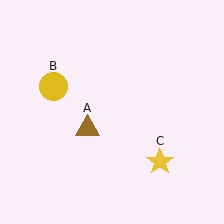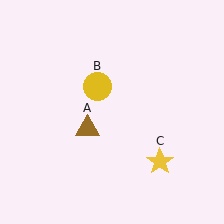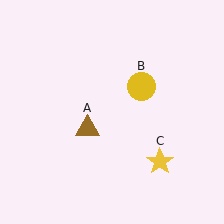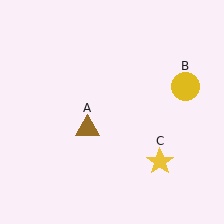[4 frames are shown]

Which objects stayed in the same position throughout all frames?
Brown triangle (object A) and yellow star (object C) remained stationary.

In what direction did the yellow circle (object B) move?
The yellow circle (object B) moved right.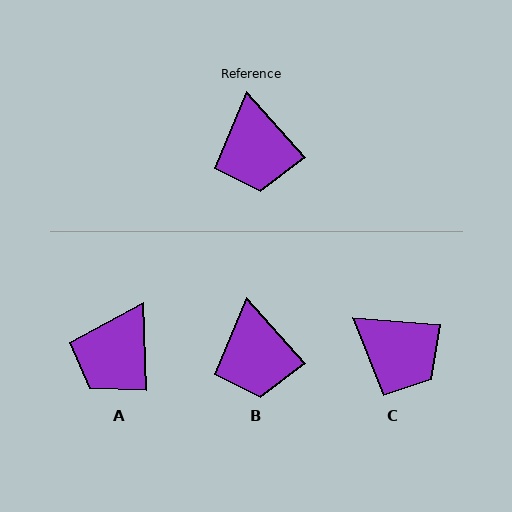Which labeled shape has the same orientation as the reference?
B.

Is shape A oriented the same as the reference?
No, it is off by about 39 degrees.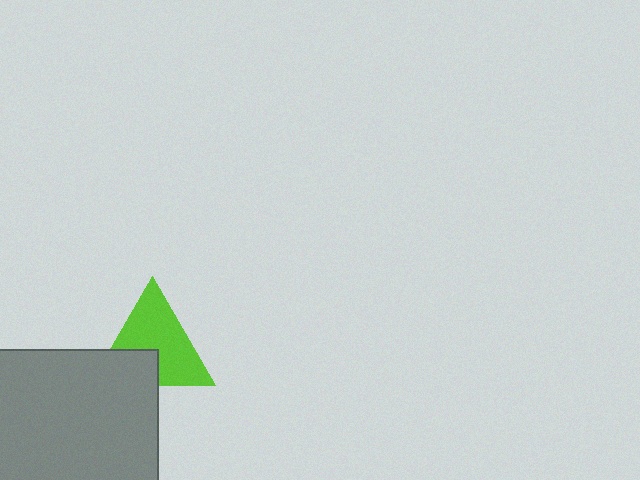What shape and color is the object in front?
The object in front is a gray square.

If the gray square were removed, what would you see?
You would see the complete lime triangle.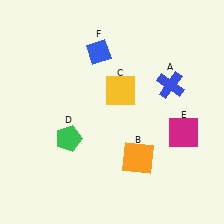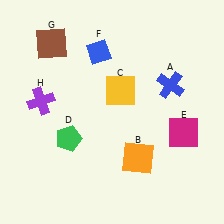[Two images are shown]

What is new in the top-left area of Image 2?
A brown square (G) was added in the top-left area of Image 2.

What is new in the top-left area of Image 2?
A purple cross (H) was added in the top-left area of Image 2.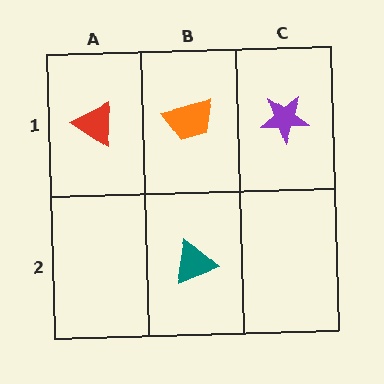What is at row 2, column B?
A teal triangle.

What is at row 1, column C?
A purple star.